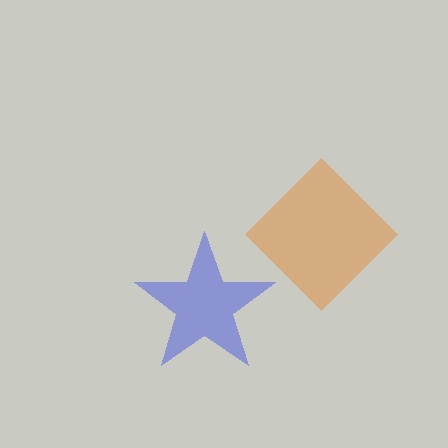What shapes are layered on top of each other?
The layered shapes are: a blue star, an orange diamond.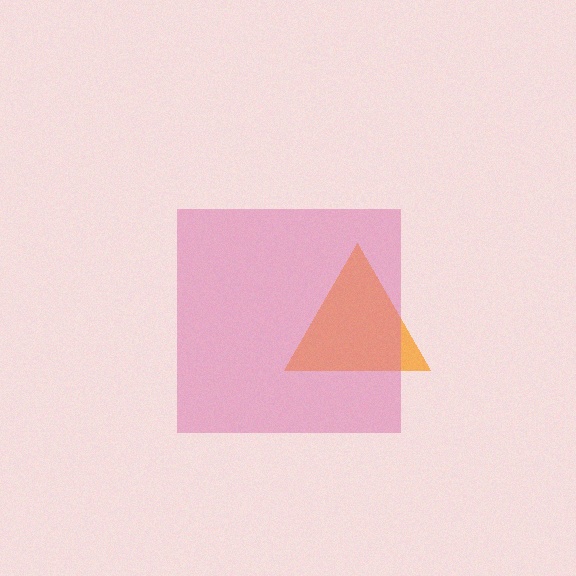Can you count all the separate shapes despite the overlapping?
Yes, there are 2 separate shapes.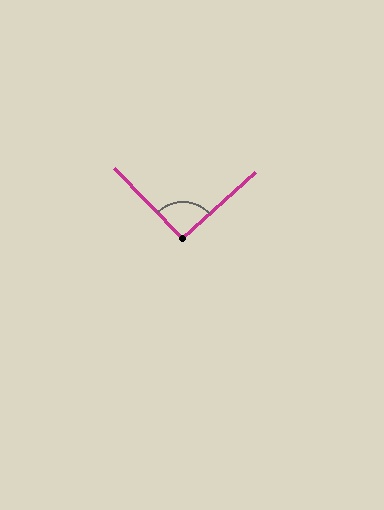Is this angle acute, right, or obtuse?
It is approximately a right angle.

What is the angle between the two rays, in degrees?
Approximately 92 degrees.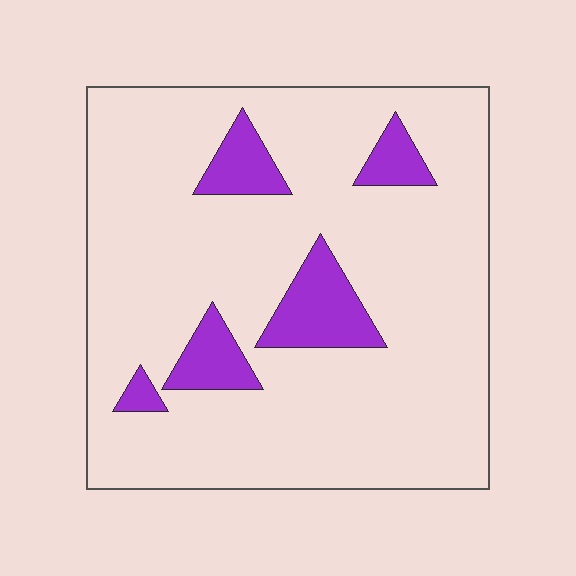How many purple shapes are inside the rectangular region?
5.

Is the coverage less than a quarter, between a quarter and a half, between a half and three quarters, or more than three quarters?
Less than a quarter.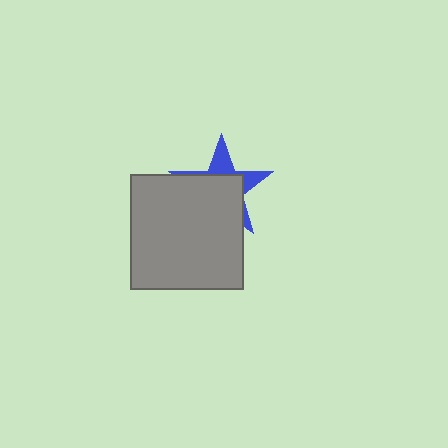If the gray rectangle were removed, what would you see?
You would see the complete blue star.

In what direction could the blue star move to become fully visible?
The blue star could move up. That would shift it out from behind the gray rectangle entirely.